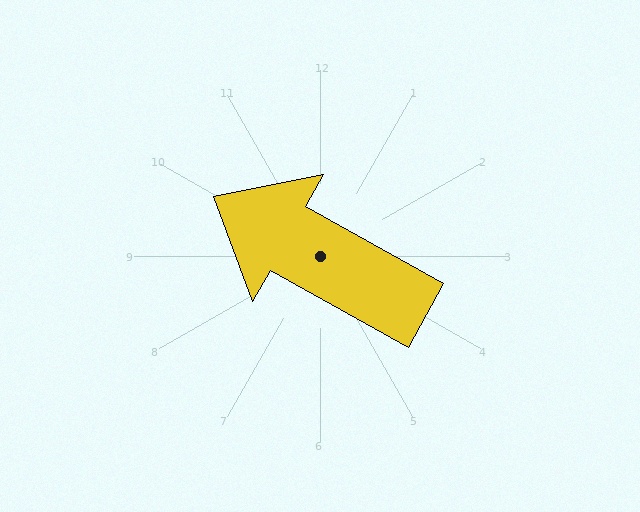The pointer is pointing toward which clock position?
Roughly 10 o'clock.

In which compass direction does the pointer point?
Northwest.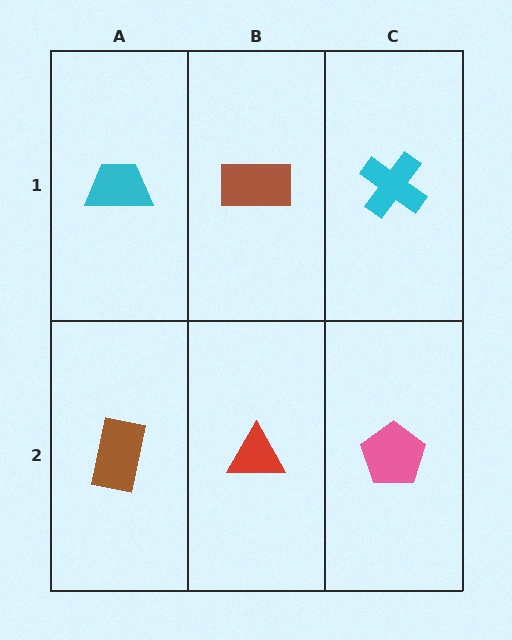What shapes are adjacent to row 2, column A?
A cyan trapezoid (row 1, column A), a red triangle (row 2, column B).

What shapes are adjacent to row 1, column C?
A pink pentagon (row 2, column C), a brown rectangle (row 1, column B).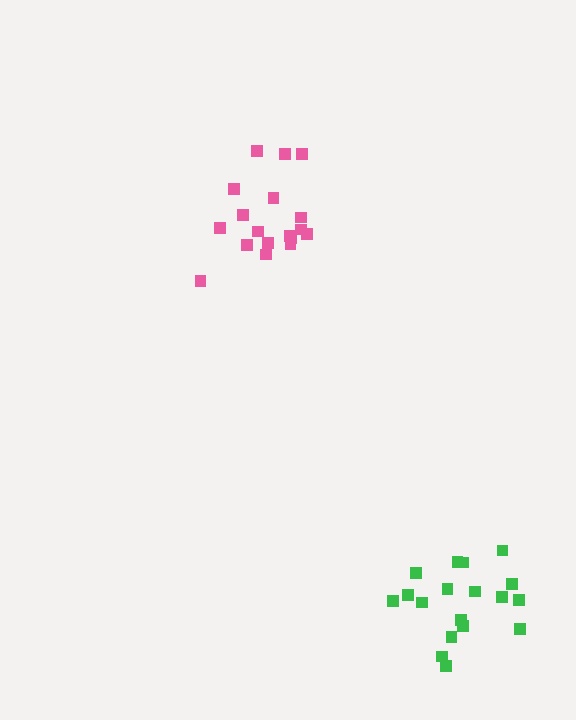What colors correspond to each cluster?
The clusters are colored: pink, green.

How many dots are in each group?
Group 1: 18 dots, Group 2: 18 dots (36 total).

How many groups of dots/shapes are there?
There are 2 groups.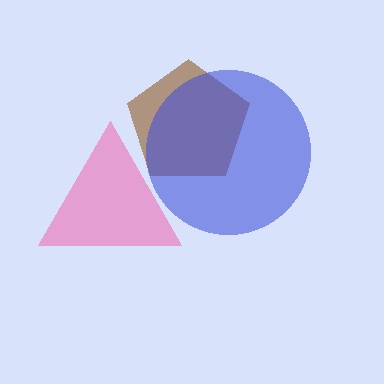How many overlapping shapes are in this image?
There are 3 overlapping shapes in the image.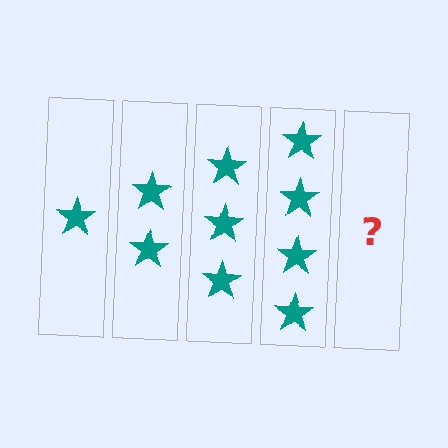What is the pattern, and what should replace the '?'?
The pattern is that each step adds one more star. The '?' should be 5 stars.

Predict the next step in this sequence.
The next step is 5 stars.